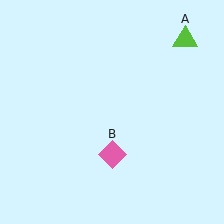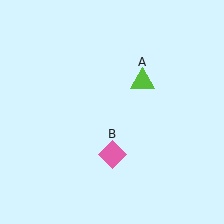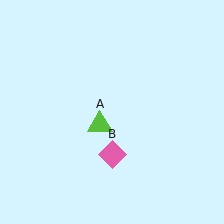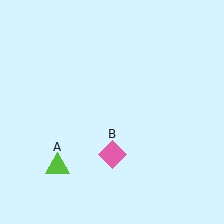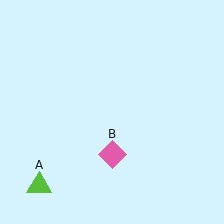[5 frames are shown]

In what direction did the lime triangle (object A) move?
The lime triangle (object A) moved down and to the left.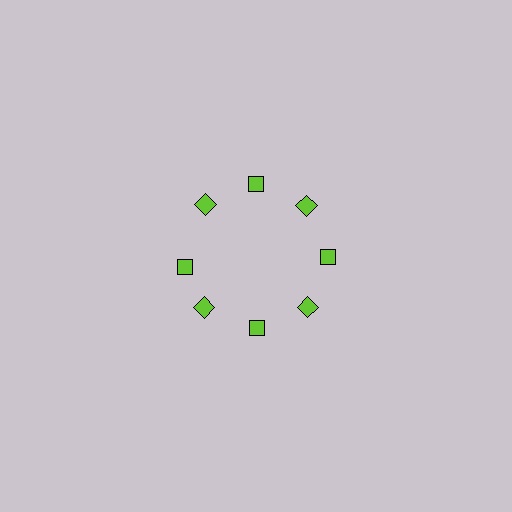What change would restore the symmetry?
The symmetry would be restored by rotating it back into even spacing with its neighbors so that all 8 diamonds sit at equal angles and equal distance from the center.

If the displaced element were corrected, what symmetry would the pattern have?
It would have 8-fold rotational symmetry — the pattern would map onto itself every 45 degrees.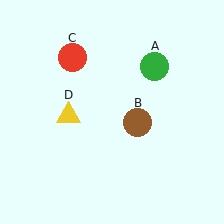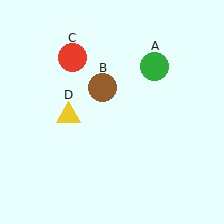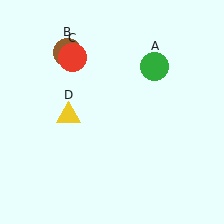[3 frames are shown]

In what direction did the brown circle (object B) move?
The brown circle (object B) moved up and to the left.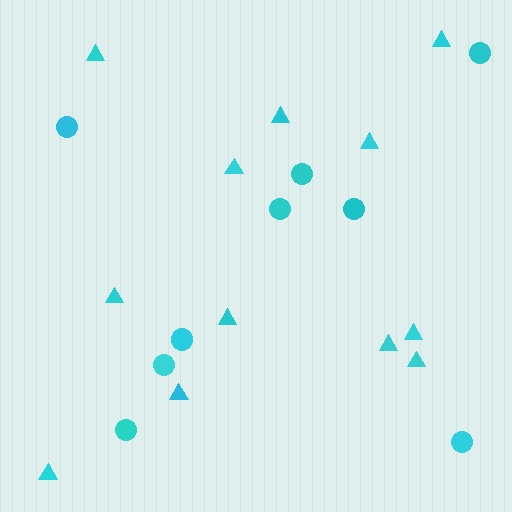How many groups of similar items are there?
There are 2 groups: one group of triangles (12) and one group of circles (9).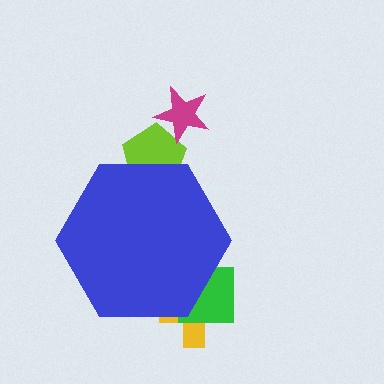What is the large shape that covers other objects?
A blue hexagon.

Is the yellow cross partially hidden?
Yes, the yellow cross is partially hidden behind the blue hexagon.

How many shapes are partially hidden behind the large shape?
3 shapes are partially hidden.